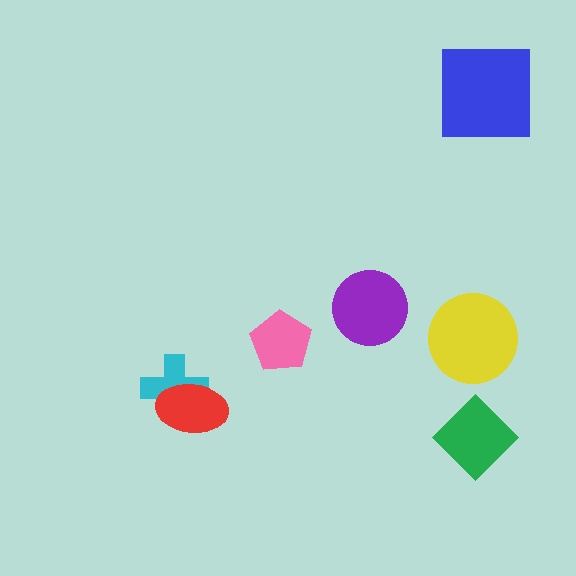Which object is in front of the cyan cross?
The red ellipse is in front of the cyan cross.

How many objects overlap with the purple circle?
0 objects overlap with the purple circle.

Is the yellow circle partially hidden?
No, no other shape covers it.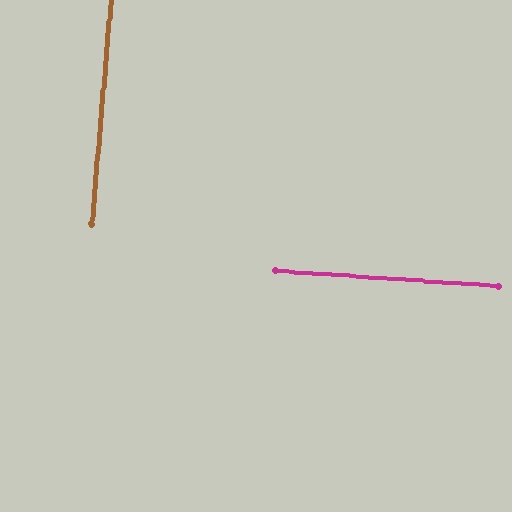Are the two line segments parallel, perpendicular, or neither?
Perpendicular — they meet at approximately 89°.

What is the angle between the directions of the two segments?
Approximately 89 degrees.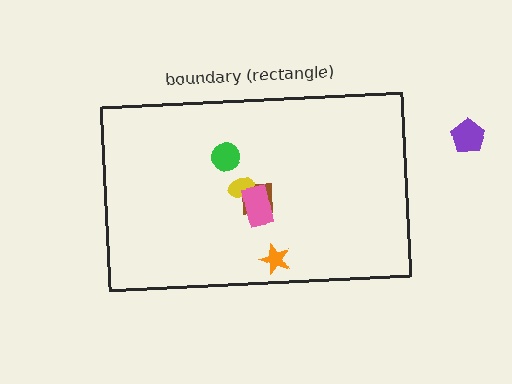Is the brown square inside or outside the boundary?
Inside.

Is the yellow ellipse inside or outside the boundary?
Inside.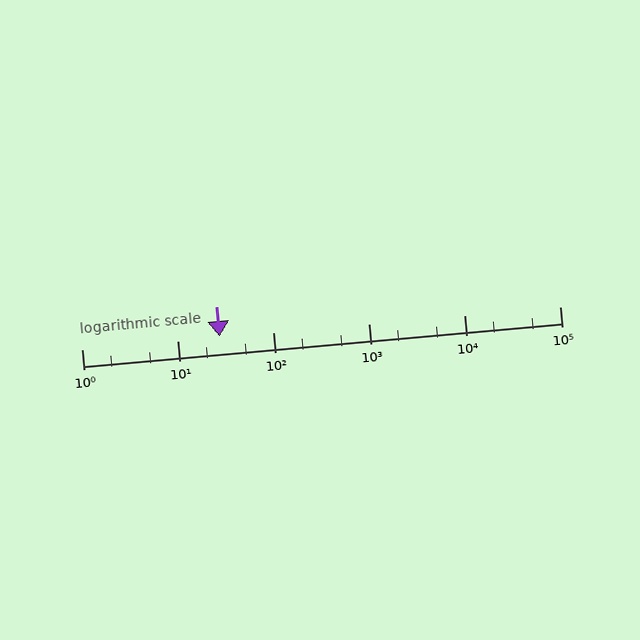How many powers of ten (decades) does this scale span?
The scale spans 5 decades, from 1 to 100000.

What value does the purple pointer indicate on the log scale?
The pointer indicates approximately 28.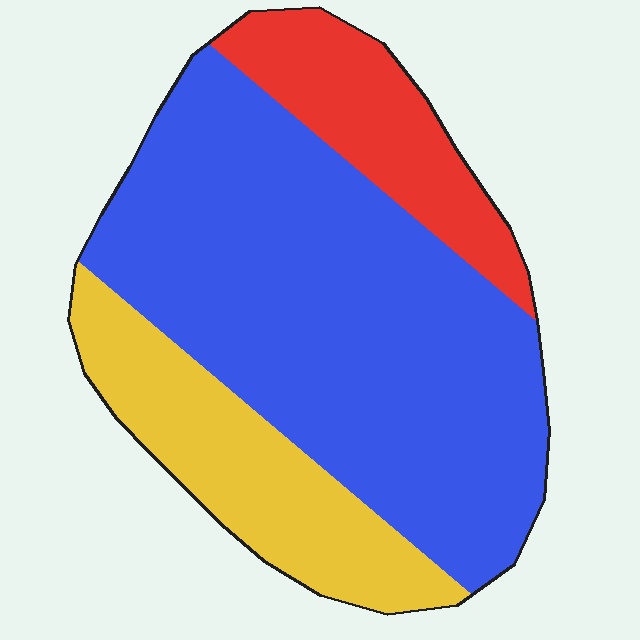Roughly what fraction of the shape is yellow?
Yellow covers 22% of the shape.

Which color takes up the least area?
Red, at roughly 15%.